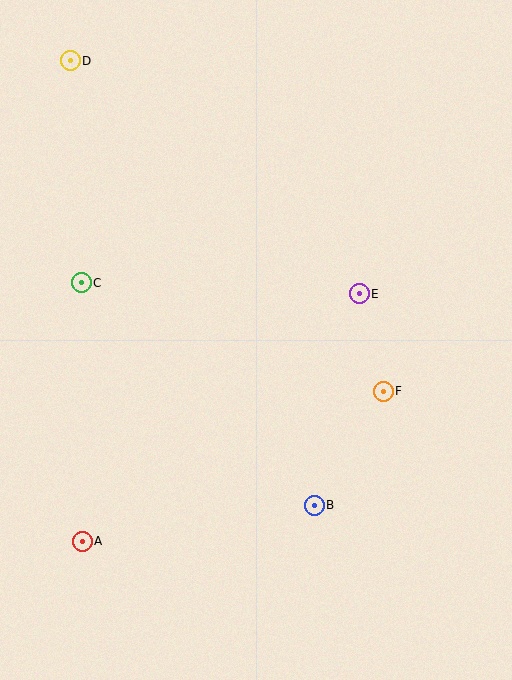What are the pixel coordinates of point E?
Point E is at (359, 294).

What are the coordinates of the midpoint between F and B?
The midpoint between F and B is at (349, 448).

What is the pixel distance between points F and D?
The distance between F and D is 456 pixels.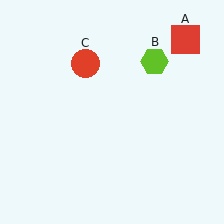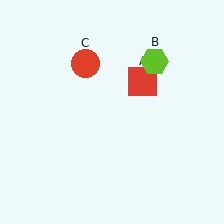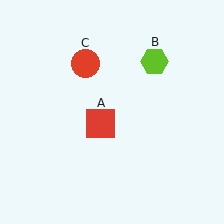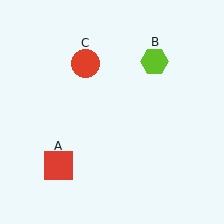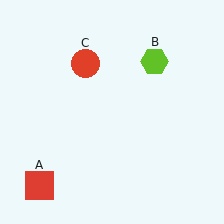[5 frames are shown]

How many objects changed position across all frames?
1 object changed position: red square (object A).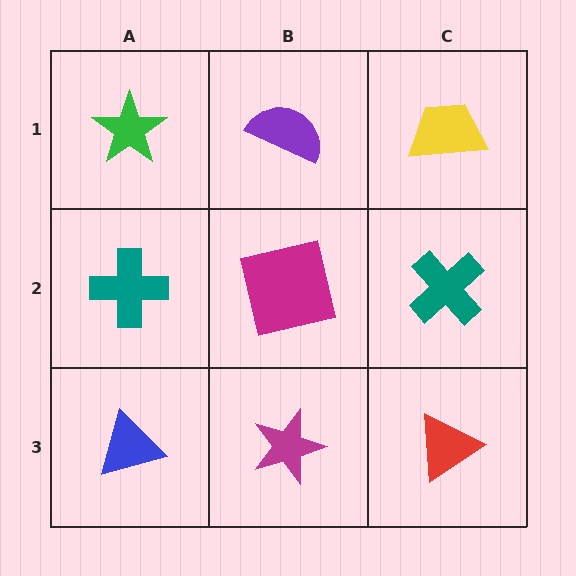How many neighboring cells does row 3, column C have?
2.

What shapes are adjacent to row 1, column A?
A teal cross (row 2, column A), a purple semicircle (row 1, column B).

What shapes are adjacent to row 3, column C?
A teal cross (row 2, column C), a magenta star (row 3, column B).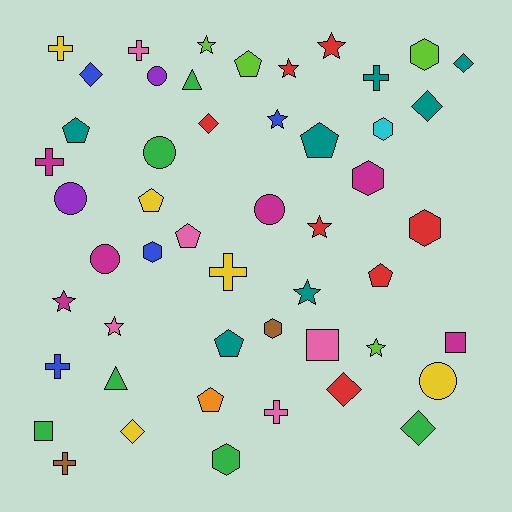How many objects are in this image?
There are 50 objects.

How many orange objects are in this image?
There is 1 orange object.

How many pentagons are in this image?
There are 8 pentagons.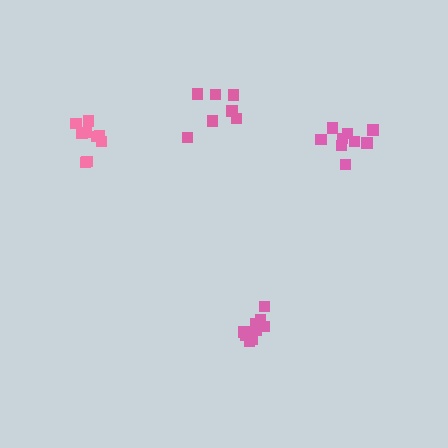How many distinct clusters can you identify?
There are 4 distinct clusters.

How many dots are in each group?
Group 1: 9 dots, Group 2: 7 dots, Group 3: 9 dots, Group 4: 9 dots (34 total).